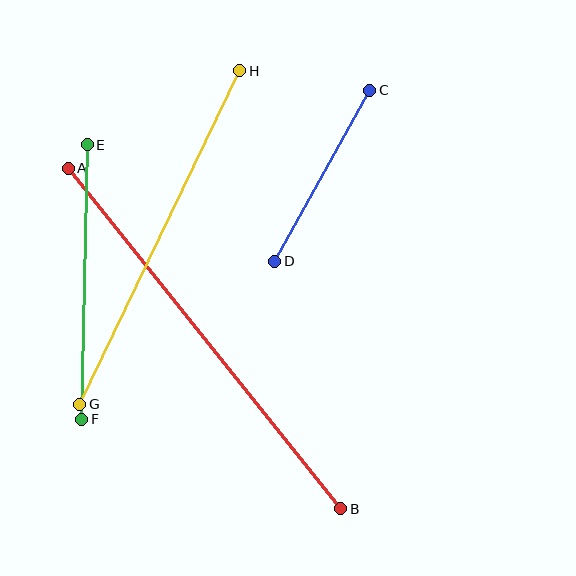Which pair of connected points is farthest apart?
Points A and B are farthest apart.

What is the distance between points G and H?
The distance is approximately 370 pixels.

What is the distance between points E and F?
The distance is approximately 275 pixels.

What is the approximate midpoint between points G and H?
The midpoint is at approximately (160, 237) pixels.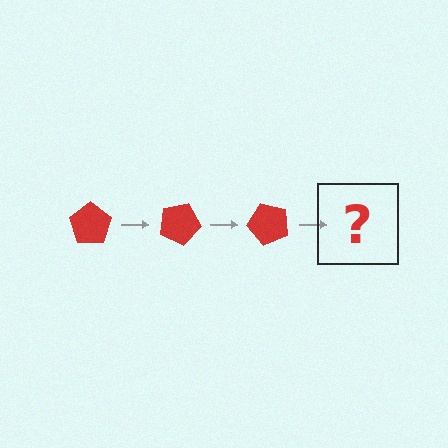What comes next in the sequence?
The next element should be a red pentagon rotated 75 degrees.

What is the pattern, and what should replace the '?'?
The pattern is that the pentagon rotates 25 degrees each step. The '?' should be a red pentagon rotated 75 degrees.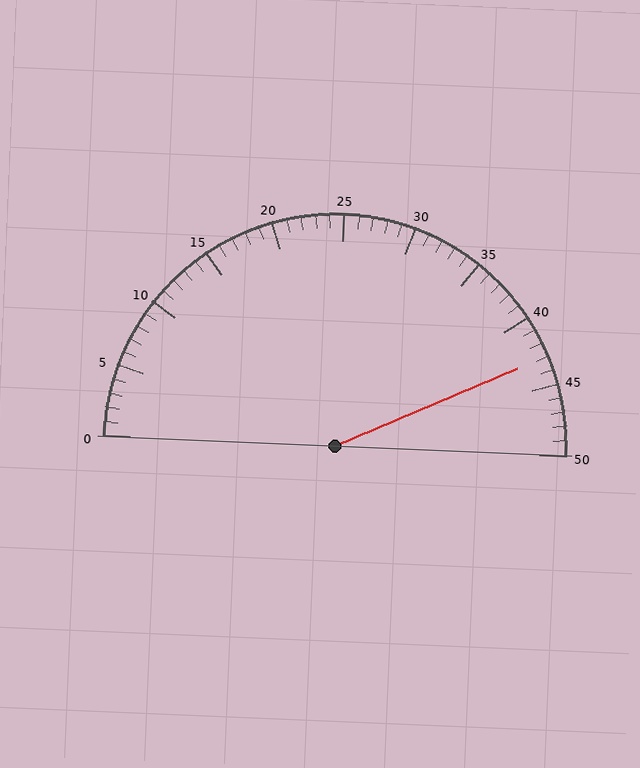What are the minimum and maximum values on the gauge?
The gauge ranges from 0 to 50.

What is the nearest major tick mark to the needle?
The nearest major tick mark is 45.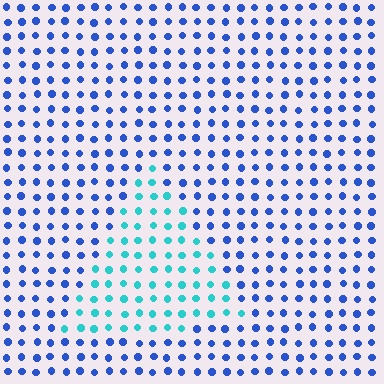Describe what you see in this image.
The image is filled with small blue elements in a uniform arrangement. A triangle-shaped region is visible where the elements are tinted to a slightly different hue, forming a subtle color boundary.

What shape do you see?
I see a triangle.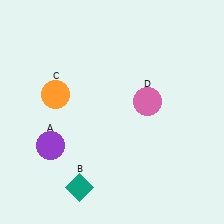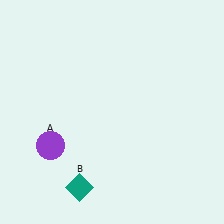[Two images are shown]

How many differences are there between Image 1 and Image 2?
There are 2 differences between the two images.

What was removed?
The orange circle (C), the pink circle (D) were removed in Image 2.